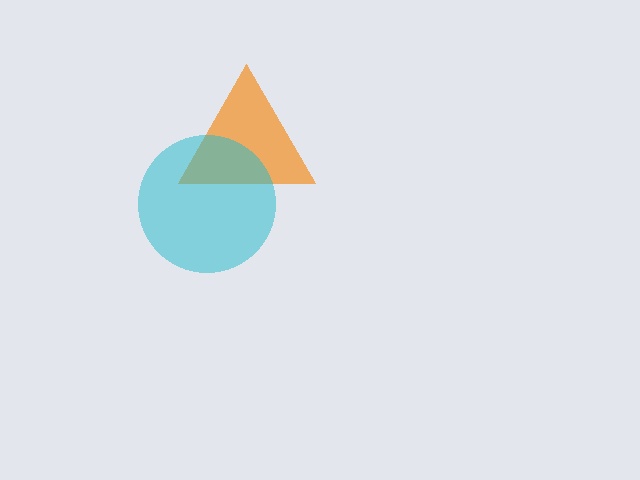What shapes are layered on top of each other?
The layered shapes are: an orange triangle, a cyan circle.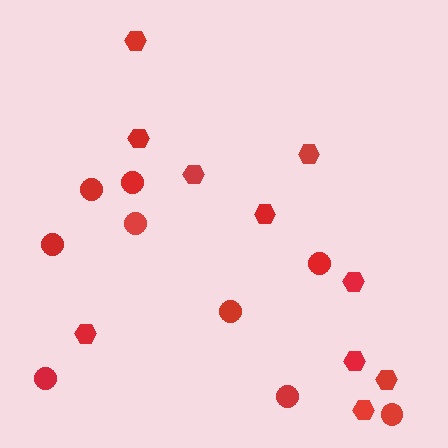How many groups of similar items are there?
There are 2 groups: one group of circles (9) and one group of hexagons (10).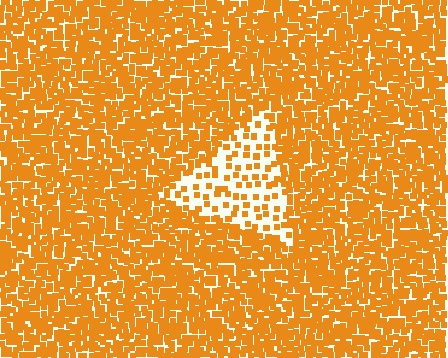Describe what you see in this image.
The image contains small orange elements arranged at two different densities. A triangle-shaped region is visible where the elements are less densely packed than the surrounding area.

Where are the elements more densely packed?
The elements are more densely packed outside the triangle boundary.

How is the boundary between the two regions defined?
The boundary is defined by a change in element density (approximately 2.9x ratio). All elements are the same color, size, and shape.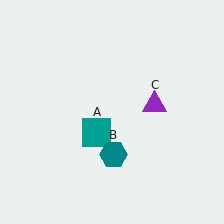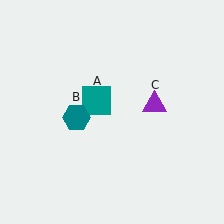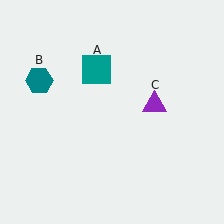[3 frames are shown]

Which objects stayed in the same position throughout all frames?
Purple triangle (object C) remained stationary.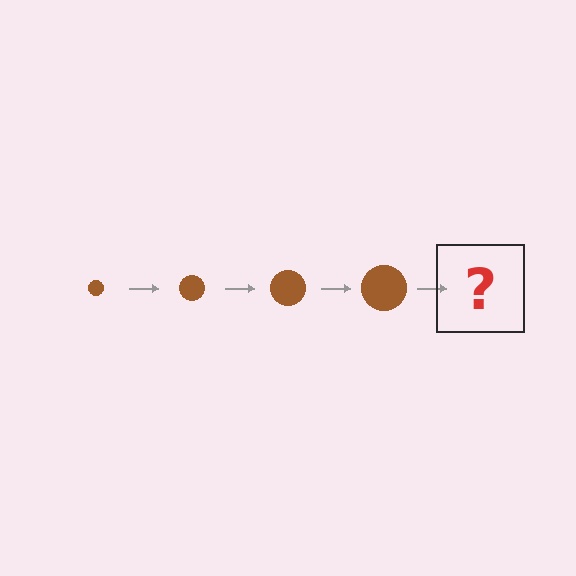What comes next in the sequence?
The next element should be a brown circle, larger than the previous one.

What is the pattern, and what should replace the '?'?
The pattern is that the circle gets progressively larger each step. The '?' should be a brown circle, larger than the previous one.